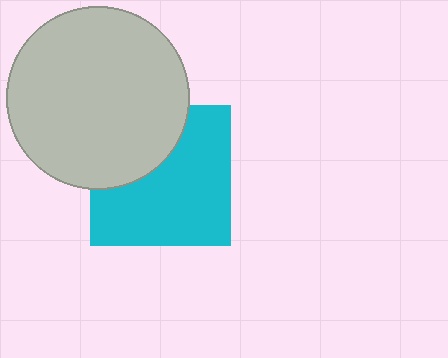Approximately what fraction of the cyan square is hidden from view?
Roughly 34% of the cyan square is hidden behind the light gray circle.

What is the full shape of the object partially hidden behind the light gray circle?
The partially hidden object is a cyan square.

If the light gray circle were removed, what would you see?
You would see the complete cyan square.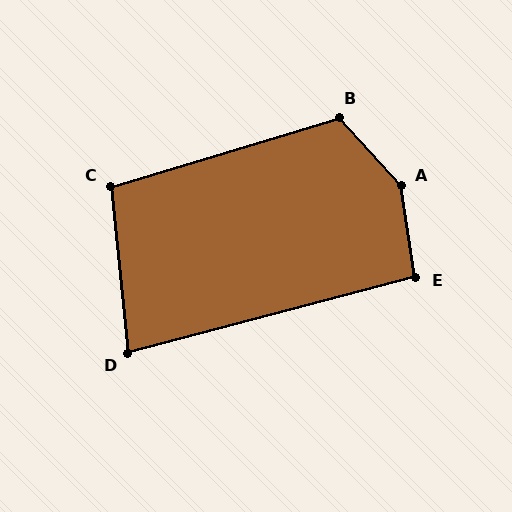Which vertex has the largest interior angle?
A, at approximately 147 degrees.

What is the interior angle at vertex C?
Approximately 101 degrees (obtuse).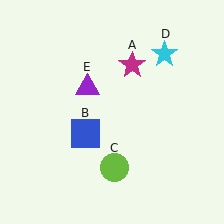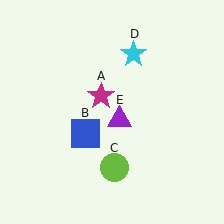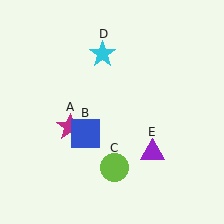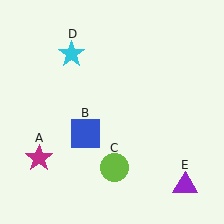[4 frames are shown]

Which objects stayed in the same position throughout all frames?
Blue square (object B) and lime circle (object C) remained stationary.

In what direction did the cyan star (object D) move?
The cyan star (object D) moved left.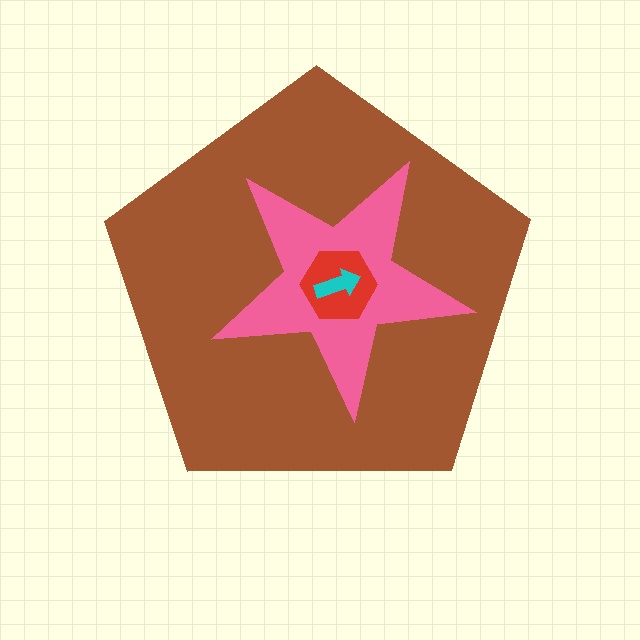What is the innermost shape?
The cyan arrow.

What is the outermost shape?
The brown pentagon.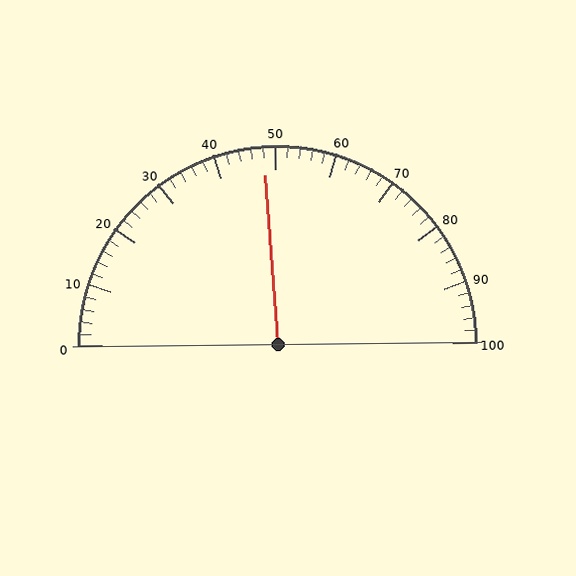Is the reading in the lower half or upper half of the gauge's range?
The reading is in the lower half of the range (0 to 100).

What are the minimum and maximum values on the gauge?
The gauge ranges from 0 to 100.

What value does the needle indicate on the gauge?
The needle indicates approximately 48.